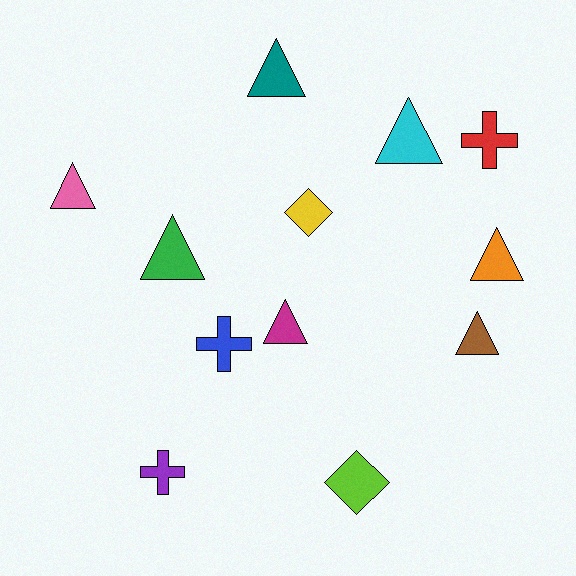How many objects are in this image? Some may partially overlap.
There are 12 objects.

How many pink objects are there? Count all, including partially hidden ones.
There is 1 pink object.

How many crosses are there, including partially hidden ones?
There are 3 crosses.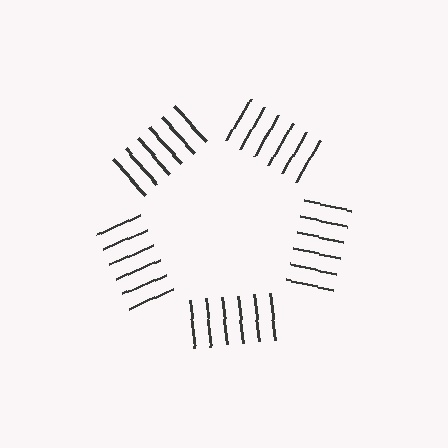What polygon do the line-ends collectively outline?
An illusory pentagon — the line segments terminate on its edges but no continuous stroke is drawn.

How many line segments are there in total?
30 — 6 along each of the 5 edges.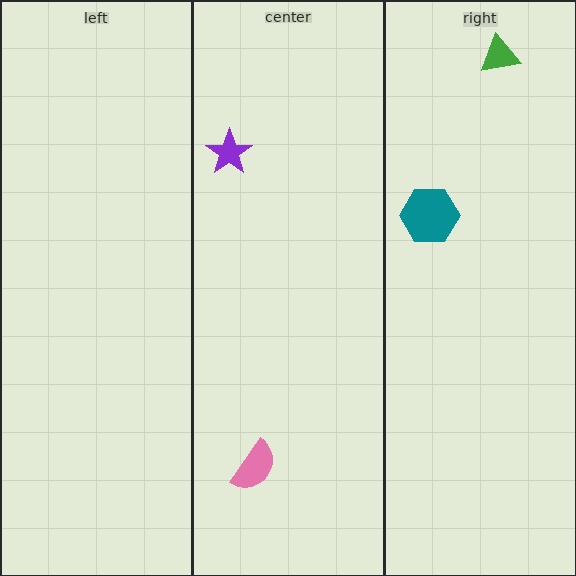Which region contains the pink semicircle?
The center region.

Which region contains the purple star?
The center region.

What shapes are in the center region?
The purple star, the pink semicircle.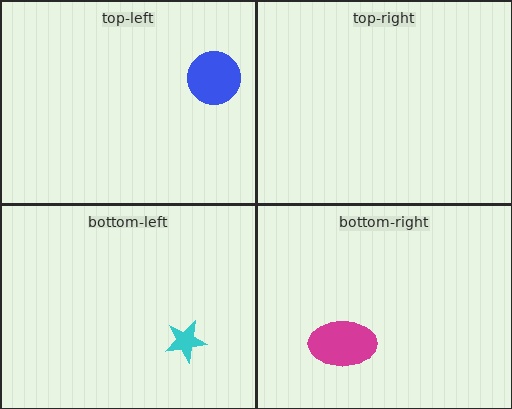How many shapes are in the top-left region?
1.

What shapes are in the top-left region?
The blue circle.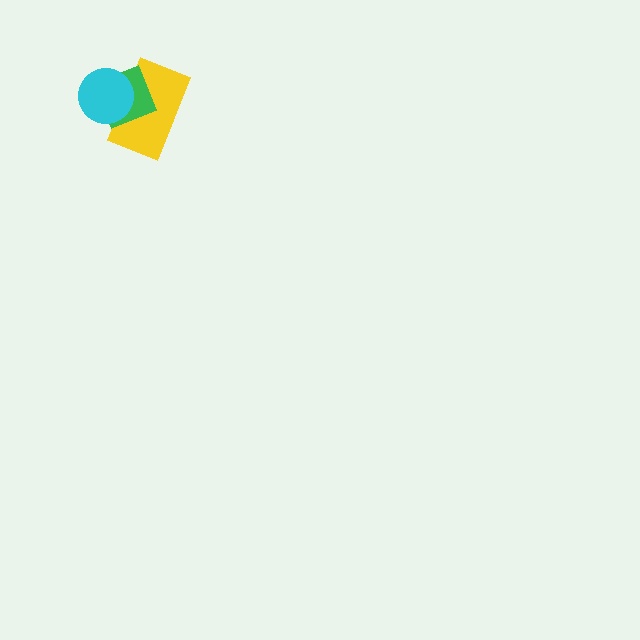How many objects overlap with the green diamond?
2 objects overlap with the green diamond.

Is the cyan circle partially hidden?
No, no other shape covers it.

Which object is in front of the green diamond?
The cyan circle is in front of the green diamond.